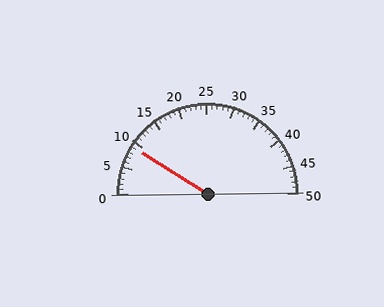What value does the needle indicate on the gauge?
The needle indicates approximately 9.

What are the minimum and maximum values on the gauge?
The gauge ranges from 0 to 50.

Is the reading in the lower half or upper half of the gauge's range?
The reading is in the lower half of the range (0 to 50).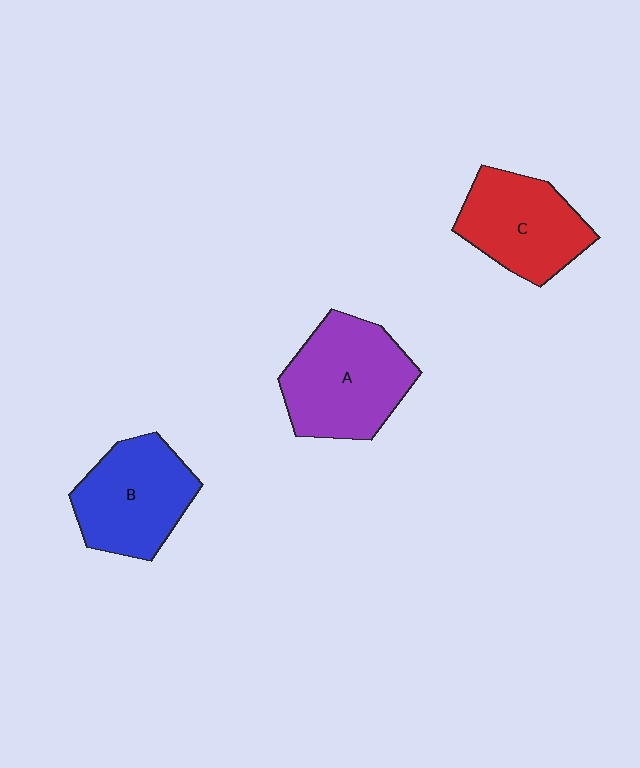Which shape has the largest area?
Shape A (purple).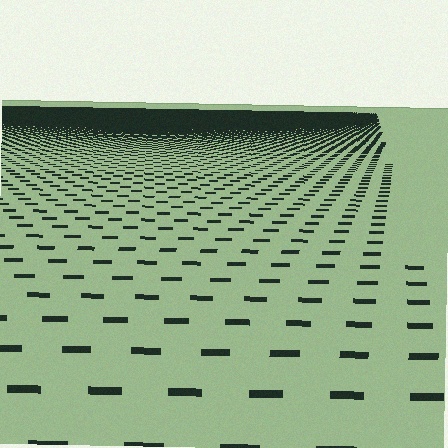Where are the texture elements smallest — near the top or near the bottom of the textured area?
Near the top.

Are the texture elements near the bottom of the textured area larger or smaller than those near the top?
Larger. Near the bottom, elements are closer to the viewer and appear at a bigger on-screen size.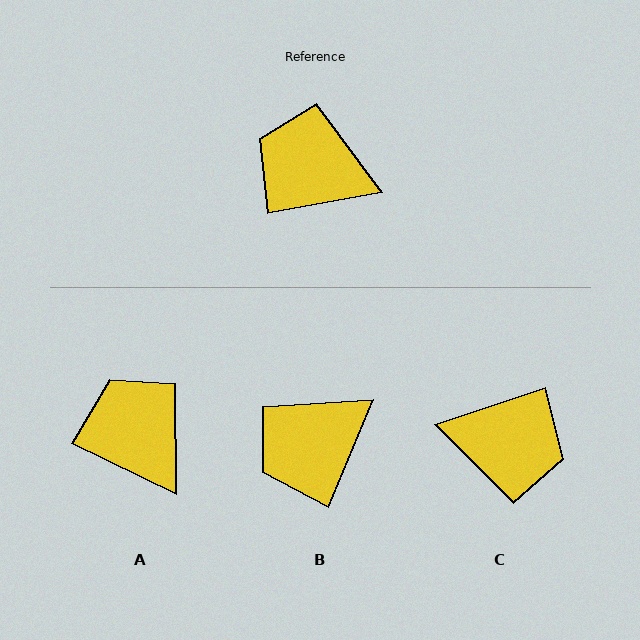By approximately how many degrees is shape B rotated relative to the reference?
Approximately 57 degrees counter-clockwise.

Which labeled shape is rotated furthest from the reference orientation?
C, about 172 degrees away.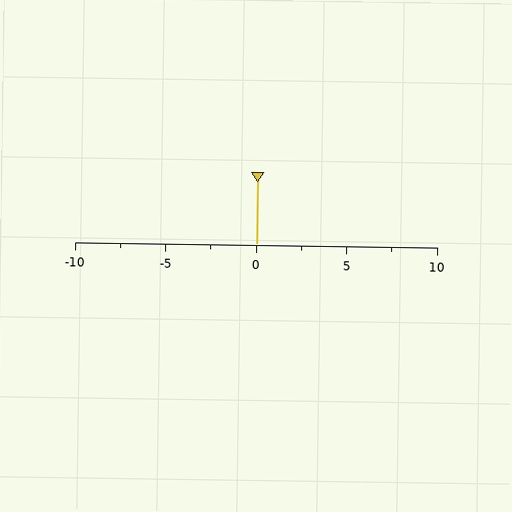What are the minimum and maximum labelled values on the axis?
The axis runs from -10 to 10.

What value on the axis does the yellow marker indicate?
The marker indicates approximately 0.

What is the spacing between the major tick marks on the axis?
The major ticks are spaced 5 apart.